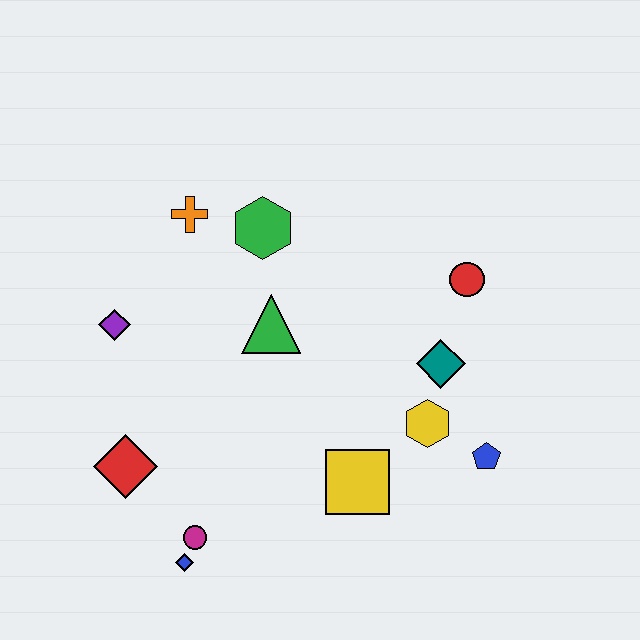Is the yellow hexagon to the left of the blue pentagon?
Yes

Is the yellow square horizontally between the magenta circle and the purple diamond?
No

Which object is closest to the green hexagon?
The orange cross is closest to the green hexagon.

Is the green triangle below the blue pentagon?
No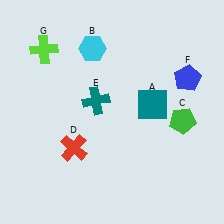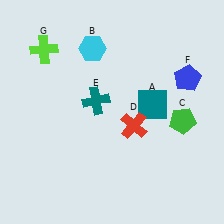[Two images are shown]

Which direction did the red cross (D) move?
The red cross (D) moved right.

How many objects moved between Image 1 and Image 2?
1 object moved between the two images.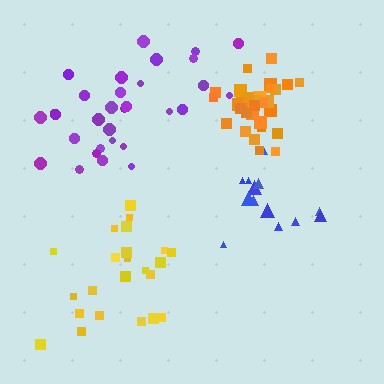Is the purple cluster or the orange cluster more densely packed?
Orange.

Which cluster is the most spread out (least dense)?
Purple.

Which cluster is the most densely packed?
Orange.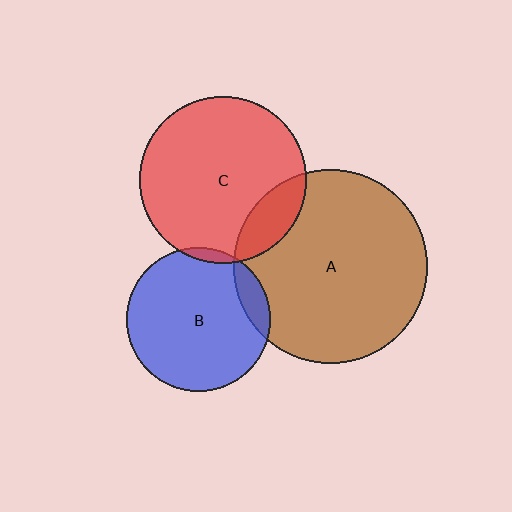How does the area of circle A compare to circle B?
Approximately 1.8 times.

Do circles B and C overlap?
Yes.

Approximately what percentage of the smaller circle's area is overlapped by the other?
Approximately 5%.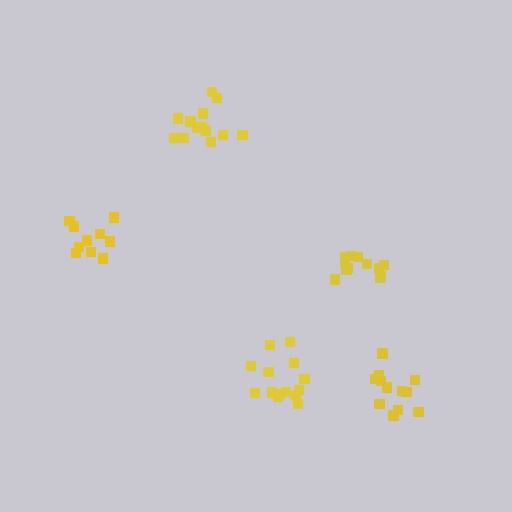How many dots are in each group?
Group 1: 12 dots, Group 2: 13 dots, Group 3: 14 dots, Group 4: 10 dots, Group 5: 12 dots (61 total).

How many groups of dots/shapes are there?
There are 5 groups.